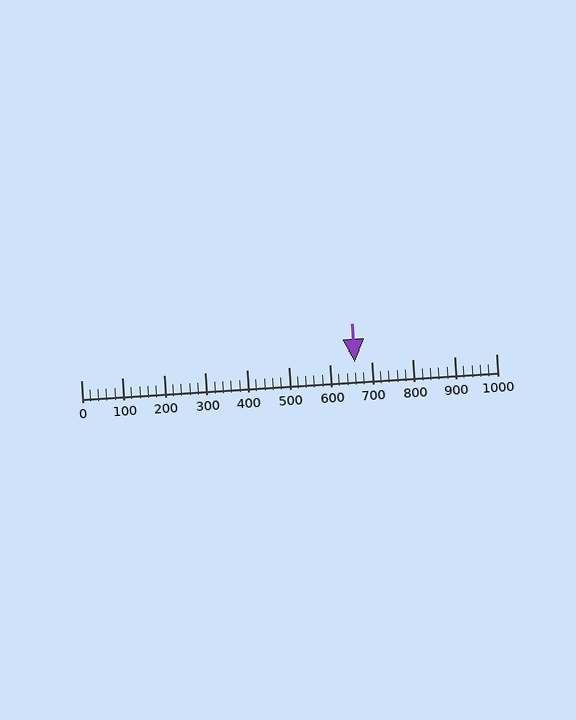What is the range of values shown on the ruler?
The ruler shows values from 0 to 1000.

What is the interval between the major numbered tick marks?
The major tick marks are spaced 100 units apart.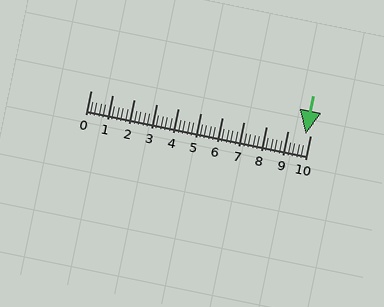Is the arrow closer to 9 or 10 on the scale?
The arrow is closer to 10.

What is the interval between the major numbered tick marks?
The major tick marks are spaced 1 units apart.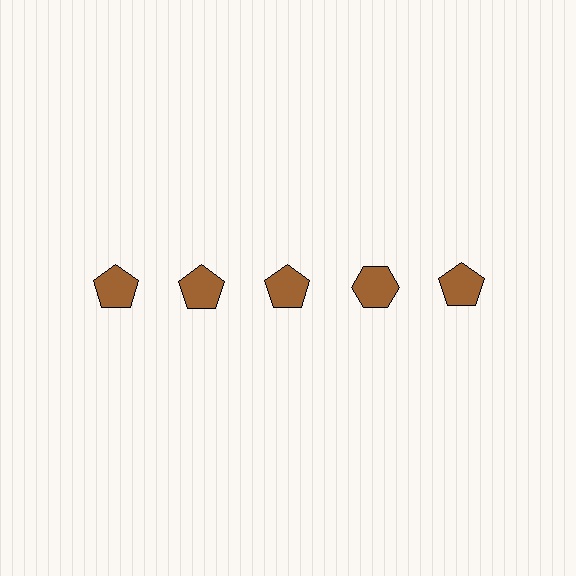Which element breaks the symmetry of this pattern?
The brown hexagon in the top row, second from right column breaks the symmetry. All other shapes are brown pentagons.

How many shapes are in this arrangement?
There are 5 shapes arranged in a grid pattern.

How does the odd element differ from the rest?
It has a different shape: hexagon instead of pentagon.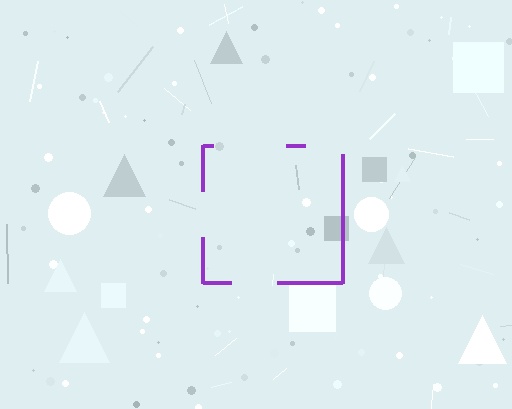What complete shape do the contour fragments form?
The contour fragments form a square.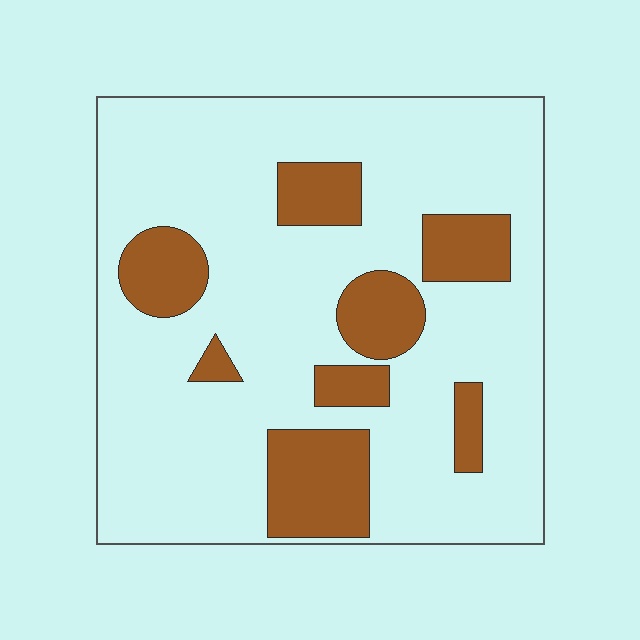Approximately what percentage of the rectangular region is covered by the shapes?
Approximately 20%.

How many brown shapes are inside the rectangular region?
8.